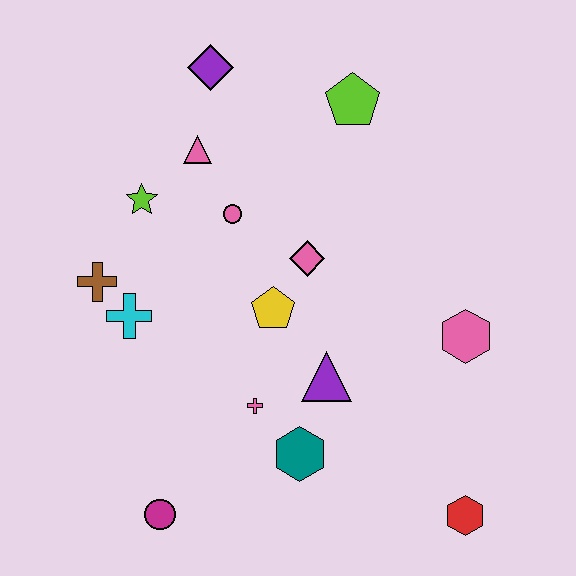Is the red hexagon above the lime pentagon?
No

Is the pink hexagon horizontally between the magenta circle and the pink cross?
No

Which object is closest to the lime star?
The pink triangle is closest to the lime star.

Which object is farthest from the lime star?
The red hexagon is farthest from the lime star.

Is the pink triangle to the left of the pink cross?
Yes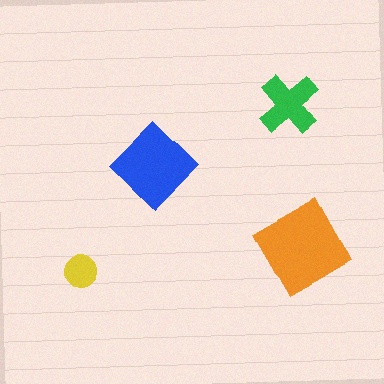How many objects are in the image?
There are 4 objects in the image.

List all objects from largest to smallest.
The orange square, the blue diamond, the green cross, the yellow circle.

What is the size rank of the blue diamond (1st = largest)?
2nd.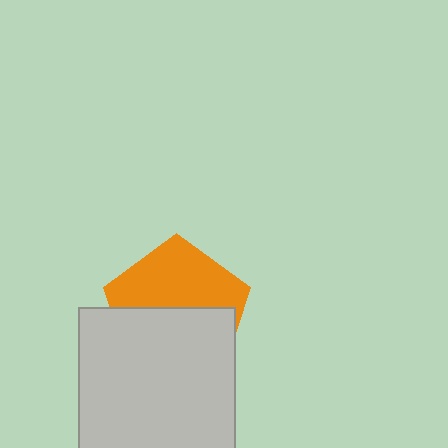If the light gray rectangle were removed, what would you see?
You would see the complete orange pentagon.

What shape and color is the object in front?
The object in front is a light gray rectangle.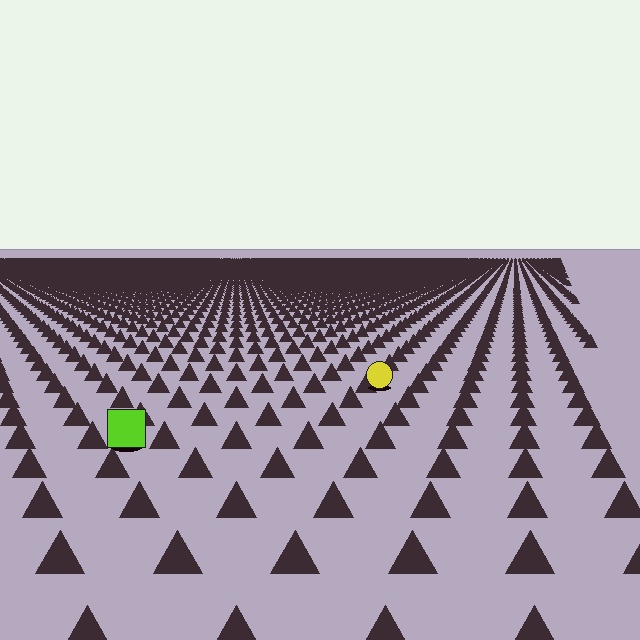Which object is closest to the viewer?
The lime square is closest. The texture marks near it are larger and more spread out.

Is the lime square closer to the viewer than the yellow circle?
Yes. The lime square is closer — you can tell from the texture gradient: the ground texture is coarser near it.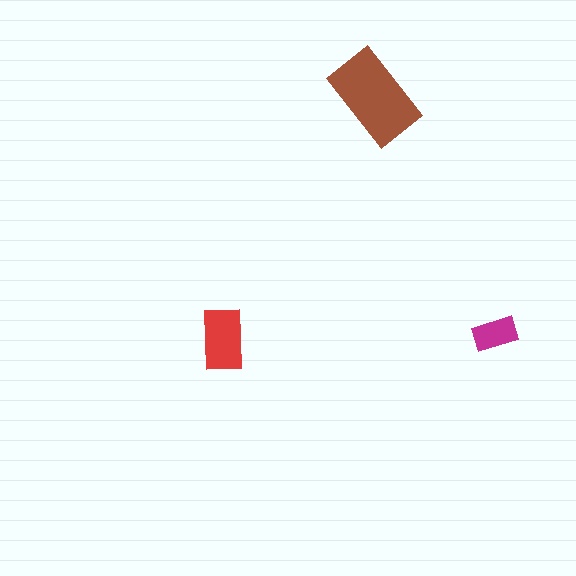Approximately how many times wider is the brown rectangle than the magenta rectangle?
About 2 times wider.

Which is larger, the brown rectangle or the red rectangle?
The brown one.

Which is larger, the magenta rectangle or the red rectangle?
The red one.